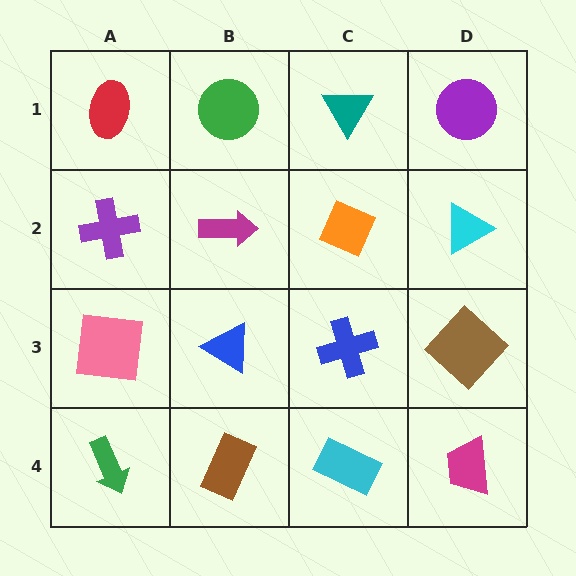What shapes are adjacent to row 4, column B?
A blue triangle (row 3, column B), a green arrow (row 4, column A), a cyan rectangle (row 4, column C).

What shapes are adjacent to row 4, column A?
A pink square (row 3, column A), a brown rectangle (row 4, column B).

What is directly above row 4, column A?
A pink square.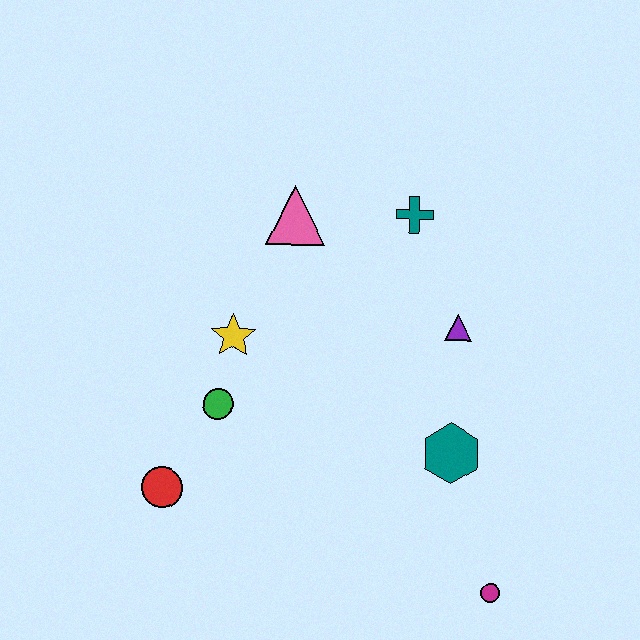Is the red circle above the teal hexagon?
No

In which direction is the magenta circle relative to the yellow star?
The magenta circle is to the right of the yellow star.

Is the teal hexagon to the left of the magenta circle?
Yes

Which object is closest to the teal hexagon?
The purple triangle is closest to the teal hexagon.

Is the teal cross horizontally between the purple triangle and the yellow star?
Yes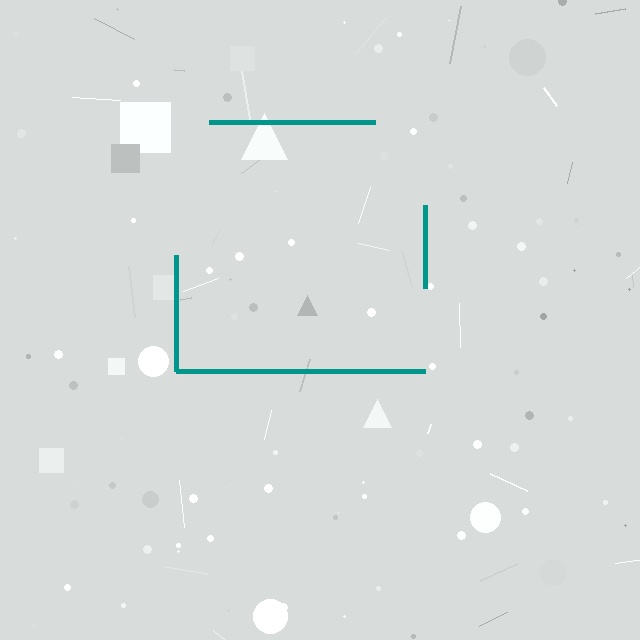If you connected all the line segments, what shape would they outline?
They would outline a square.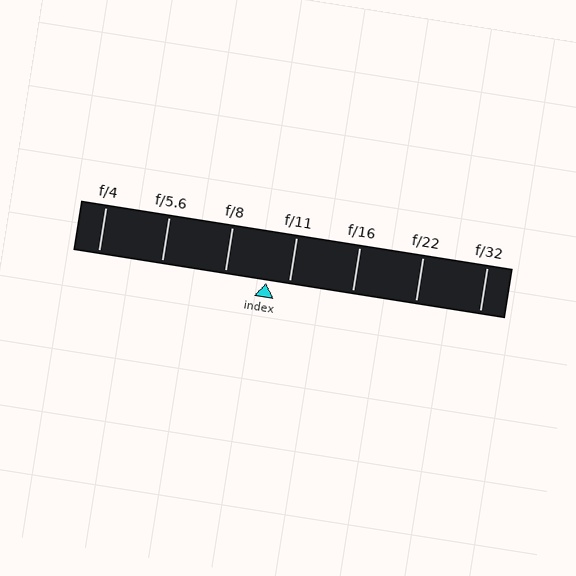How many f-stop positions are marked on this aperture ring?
There are 7 f-stop positions marked.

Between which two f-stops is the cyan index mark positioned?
The index mark is between f/8 and f/11.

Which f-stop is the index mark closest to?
The index mark is closest to f/11.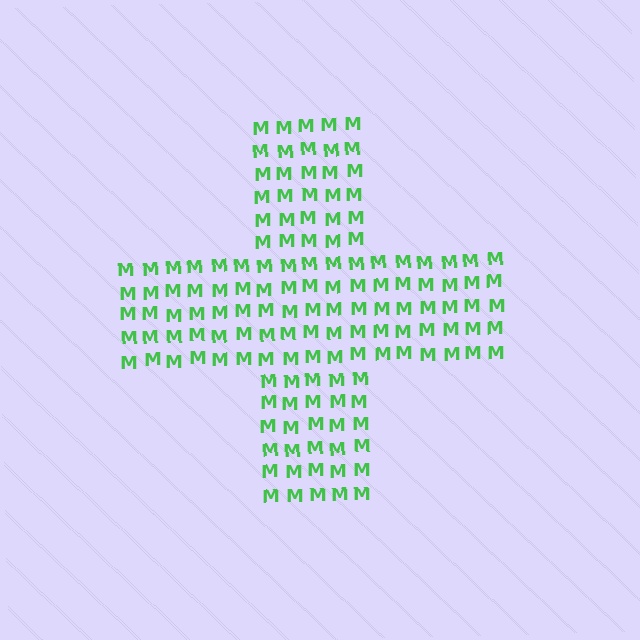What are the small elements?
The small elements are letter M's.